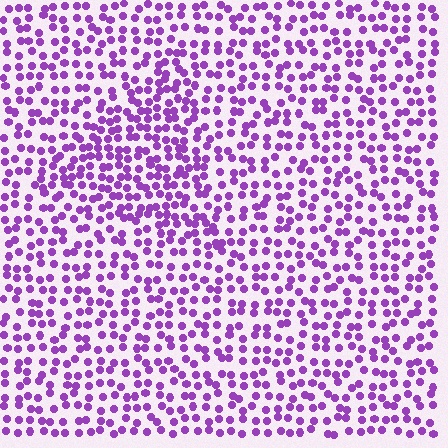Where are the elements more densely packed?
The elements are more densely packed inside the triangle boundary.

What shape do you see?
I see a triangle.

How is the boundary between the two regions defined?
The boundary is defined by a change in element density (approximately 1.5x ratio). All elements are the same color, size, and shape.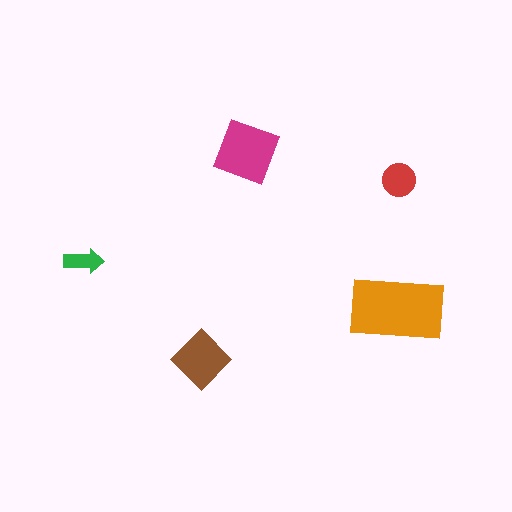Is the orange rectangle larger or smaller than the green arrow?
Larger.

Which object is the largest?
The orange rectangle.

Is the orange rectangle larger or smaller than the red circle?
Larger.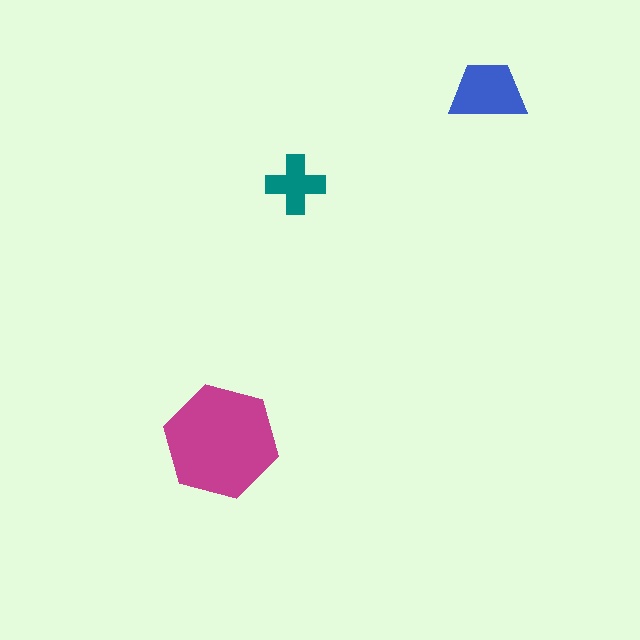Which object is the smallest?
The teal cross.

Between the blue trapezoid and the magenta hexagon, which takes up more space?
The magenta hexagon.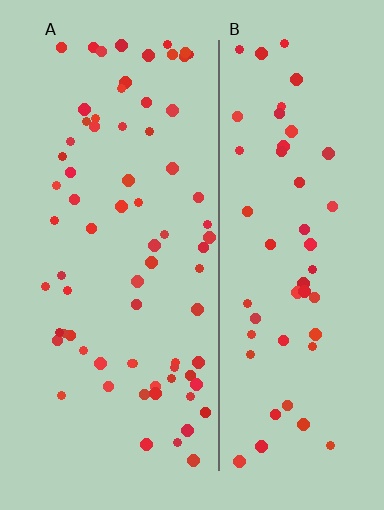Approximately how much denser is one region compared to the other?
Approximately 1.3× — region A over region B.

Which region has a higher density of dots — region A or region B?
A (the left).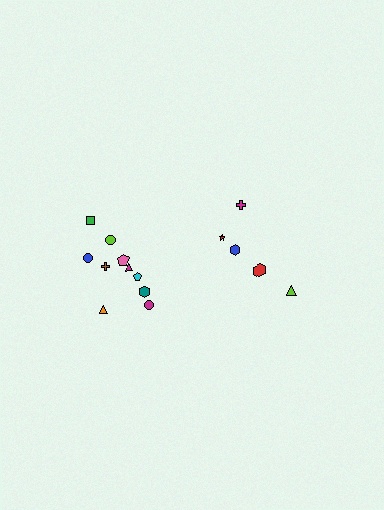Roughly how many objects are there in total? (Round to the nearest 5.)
Roughly 15 objects in total.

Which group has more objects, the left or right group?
The left group.